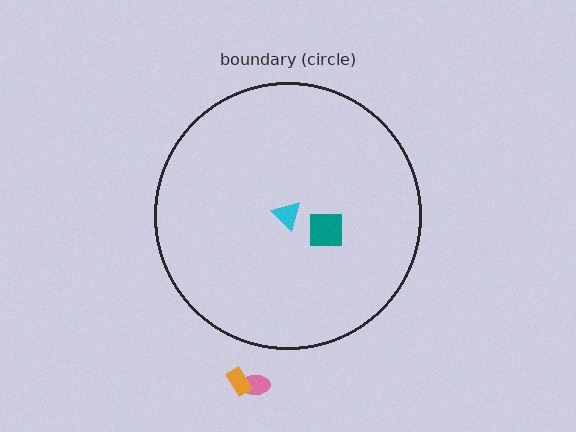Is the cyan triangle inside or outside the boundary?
Inside.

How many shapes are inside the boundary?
2 inside, 2 outside.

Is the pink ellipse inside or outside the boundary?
Outside.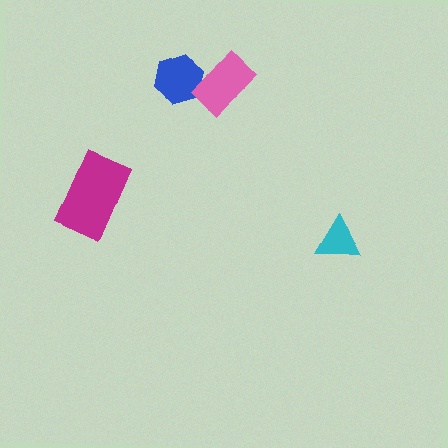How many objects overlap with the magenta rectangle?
0 objects overlap with the magenta rectangle.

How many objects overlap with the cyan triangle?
0 objects overlap with the cyan triangle.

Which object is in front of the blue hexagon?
The pink rectangle is in front of the blue hexagon.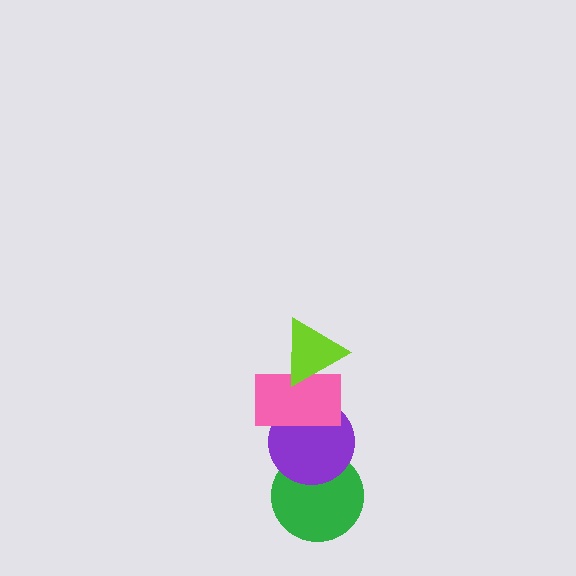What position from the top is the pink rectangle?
The pink rectangle is 2nd from the top.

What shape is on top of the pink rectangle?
The lime triangle is on top of the pink rectangle.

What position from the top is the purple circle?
The purple circle is 3rd from the top.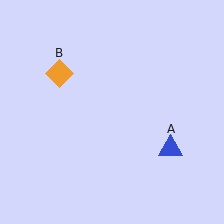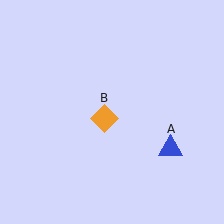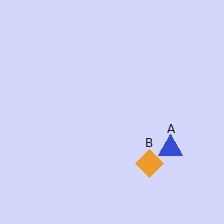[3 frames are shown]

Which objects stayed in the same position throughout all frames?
Blue triangle (object A) remained stationary.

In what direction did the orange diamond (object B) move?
The orange diamond (object B) moved down and to the right.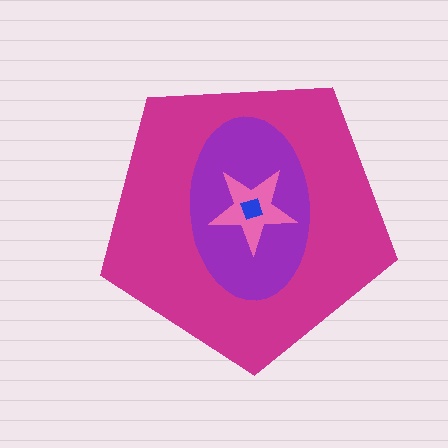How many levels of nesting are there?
4.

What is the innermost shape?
The blue diamond.